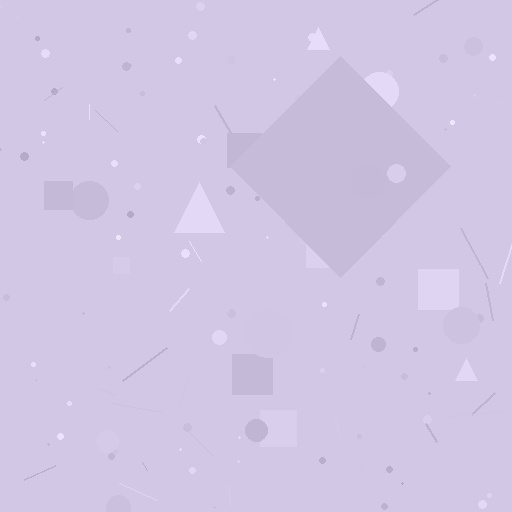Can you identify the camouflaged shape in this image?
The camouflaged shape is a diamond.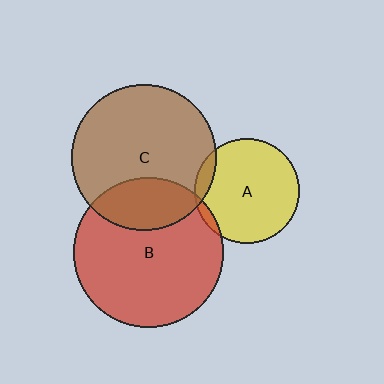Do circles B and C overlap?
Yes.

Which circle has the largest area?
Circle B (red).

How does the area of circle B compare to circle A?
Approximately 2.0 times.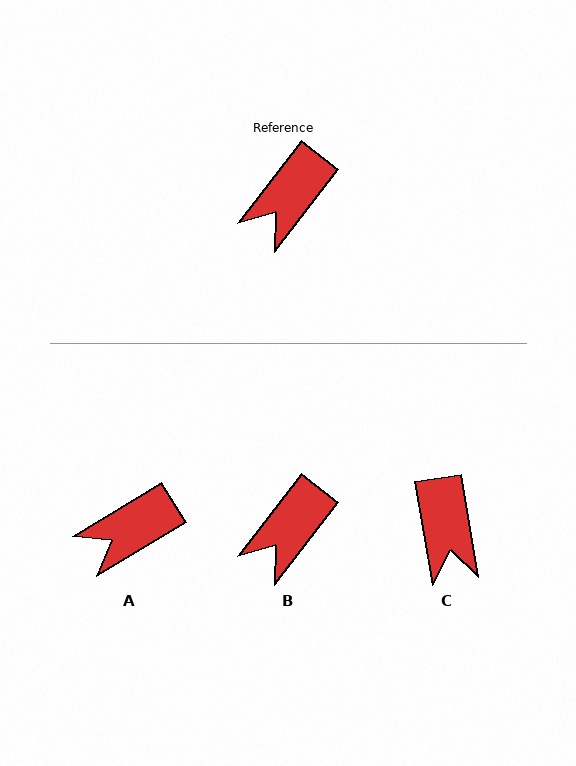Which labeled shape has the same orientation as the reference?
B.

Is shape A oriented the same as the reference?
No, it is off by about 21 degrees.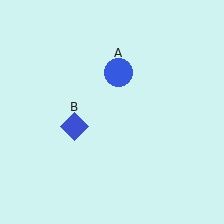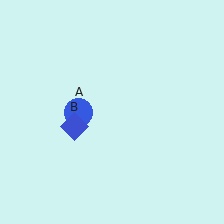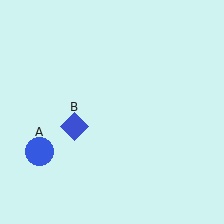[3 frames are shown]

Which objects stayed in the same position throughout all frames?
Blue diamond (object B) remained stationary.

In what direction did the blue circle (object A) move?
The blue circle (object A) moved down and to the left.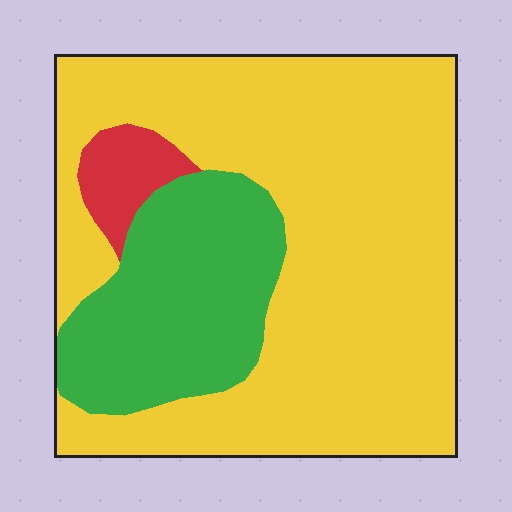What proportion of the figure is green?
Green covers 24% of the figure.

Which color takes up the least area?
Red, at roughly 5%.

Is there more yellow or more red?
Yellow.